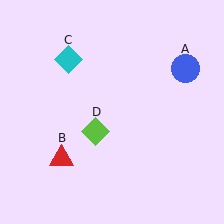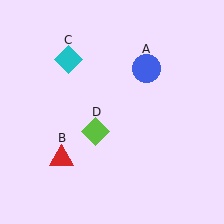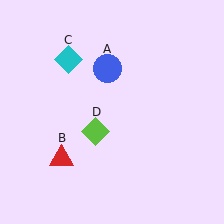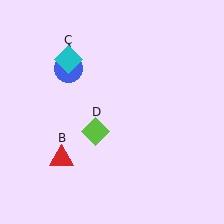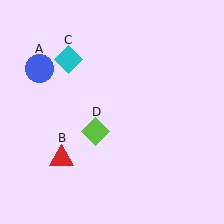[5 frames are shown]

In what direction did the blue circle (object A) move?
The blue circle (object A) moved left.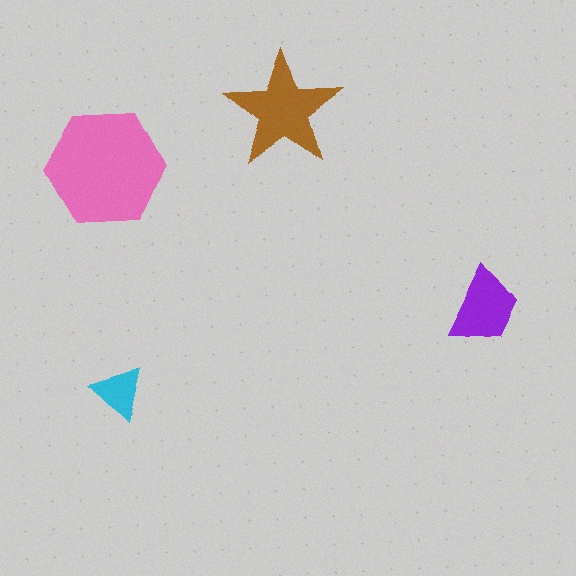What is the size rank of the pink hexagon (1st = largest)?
1st.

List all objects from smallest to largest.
The cyan triangle, the purple trapezoid, the brown star, the pink hexagon.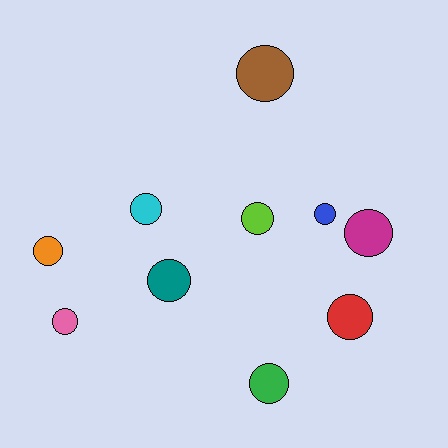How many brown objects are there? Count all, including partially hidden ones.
There is 1 brown object.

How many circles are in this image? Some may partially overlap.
There are 10 circles.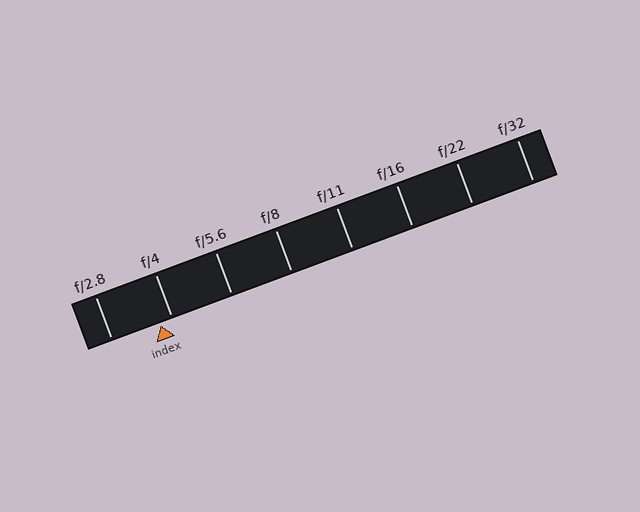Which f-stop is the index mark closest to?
The index mark is closest to f/4.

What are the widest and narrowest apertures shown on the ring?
The widest aperture shown is f/2.8 and the narrowest is f/32.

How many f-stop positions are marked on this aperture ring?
There are 8 f-stop positions marked.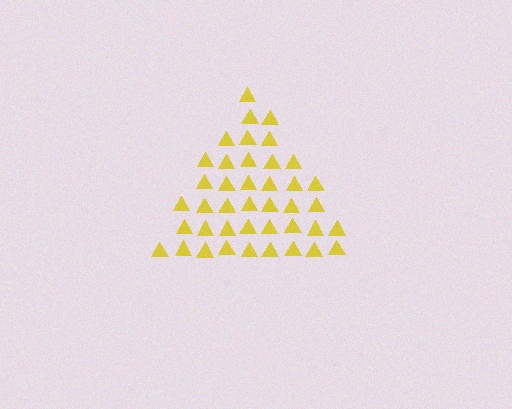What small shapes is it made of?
It is made of small triangles.